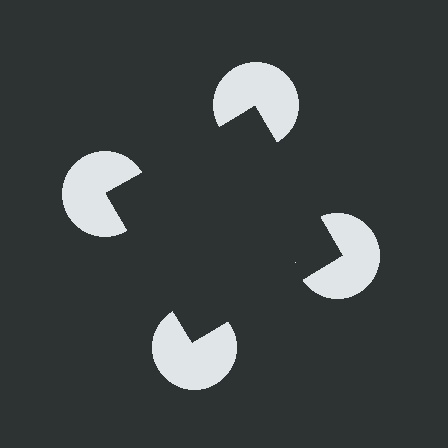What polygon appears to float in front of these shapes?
An illusory square — its edges are inferred from the aligned wedge cuts in the pac-man discs, not physically drawn.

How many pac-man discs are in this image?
There are 4 — one at each vertex of the illusory square.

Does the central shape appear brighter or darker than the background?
It typically appears slightly darker than the background, even though no actual brightness change is drawn.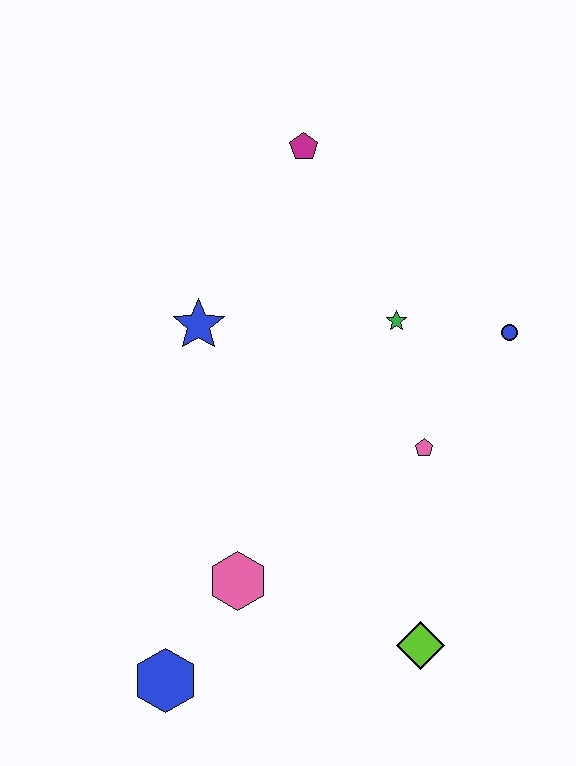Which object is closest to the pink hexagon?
The blue hexagon is closest to the pink hexagon.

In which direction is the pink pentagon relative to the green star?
The pink pentagon is below the green star.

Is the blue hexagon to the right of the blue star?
No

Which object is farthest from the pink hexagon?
The magenta pentagon is farthest from the pink hexagon.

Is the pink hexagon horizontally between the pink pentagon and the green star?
No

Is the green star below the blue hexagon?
No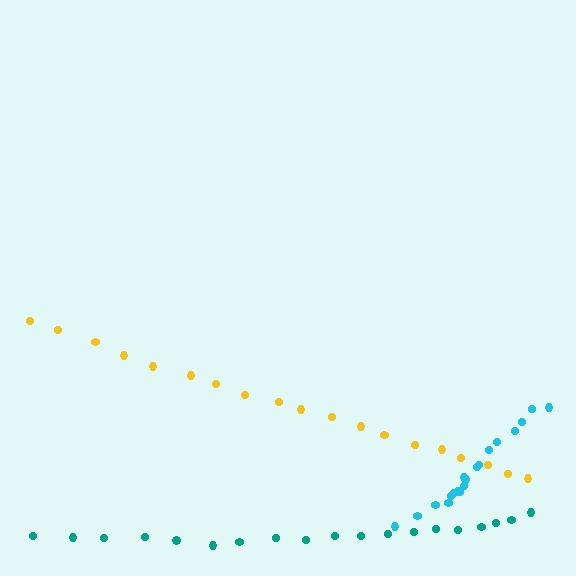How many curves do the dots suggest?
There are 3 distinct paths.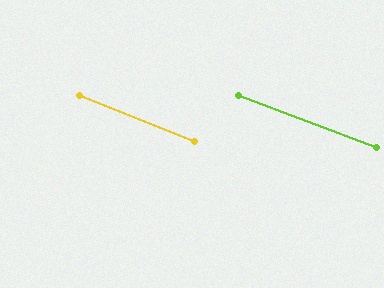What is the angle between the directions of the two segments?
Approximately 1 degree.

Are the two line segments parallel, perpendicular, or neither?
Parallel — their directions differ by only 1.2°.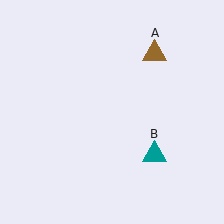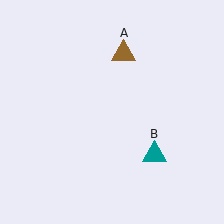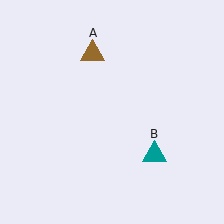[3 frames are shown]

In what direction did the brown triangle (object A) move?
The brown triangle (object A) moved left.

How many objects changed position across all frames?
1 object changed position: brown triangle (object A).